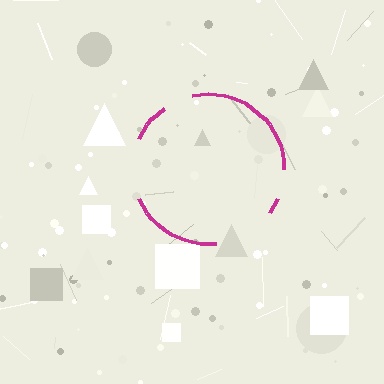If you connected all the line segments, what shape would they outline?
They would outline a circle.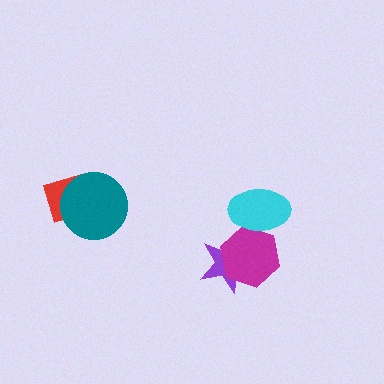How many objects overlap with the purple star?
1 object overlaps with the purple star.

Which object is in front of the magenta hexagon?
The cyan ellipse is in front of the magenta hexagon.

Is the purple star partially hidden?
Yes, it is partially covered by another shape.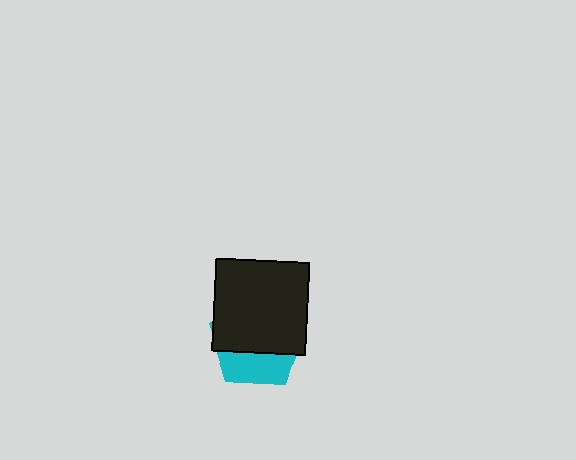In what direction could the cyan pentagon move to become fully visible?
The cyan pentagon could move down. That would shift it out from behind the black square entirely.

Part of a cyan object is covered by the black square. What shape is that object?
It is a pentagon.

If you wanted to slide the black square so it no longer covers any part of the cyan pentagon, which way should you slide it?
Slide it up — that is the most direct way to separate the two shapes.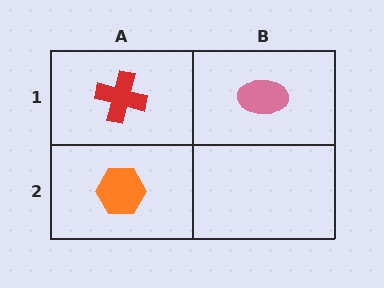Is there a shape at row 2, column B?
No, that cell is empty.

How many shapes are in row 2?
1 shape.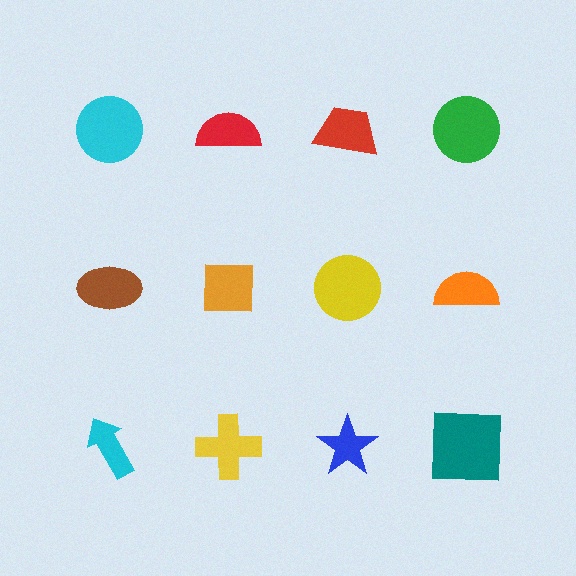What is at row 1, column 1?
A cyan circle.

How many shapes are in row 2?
4 shapes.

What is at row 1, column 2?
A red semicircle.